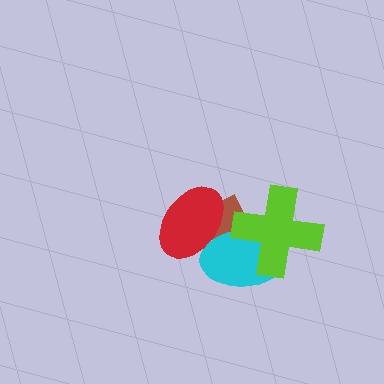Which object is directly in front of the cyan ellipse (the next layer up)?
The lime cross is directly in front of the cyan ellipse.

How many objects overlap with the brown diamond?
3 objects overlap with the brown diamond.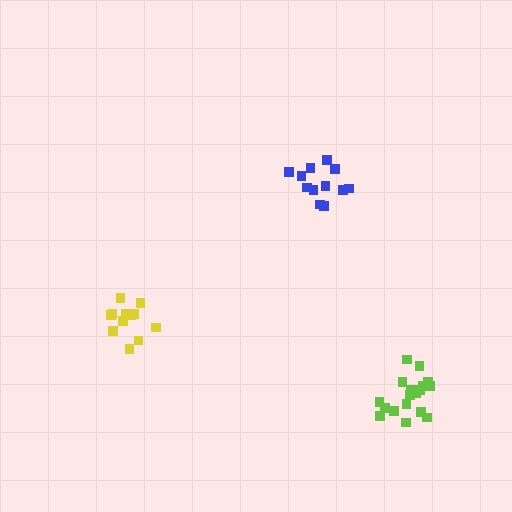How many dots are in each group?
Group 1: 12 dots, Group 2: 12 dots, Group 3: 18 dots (42 total).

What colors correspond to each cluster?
The clusters are colored: blue, yellow, lime.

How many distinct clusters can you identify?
There are 3 distinct clusters.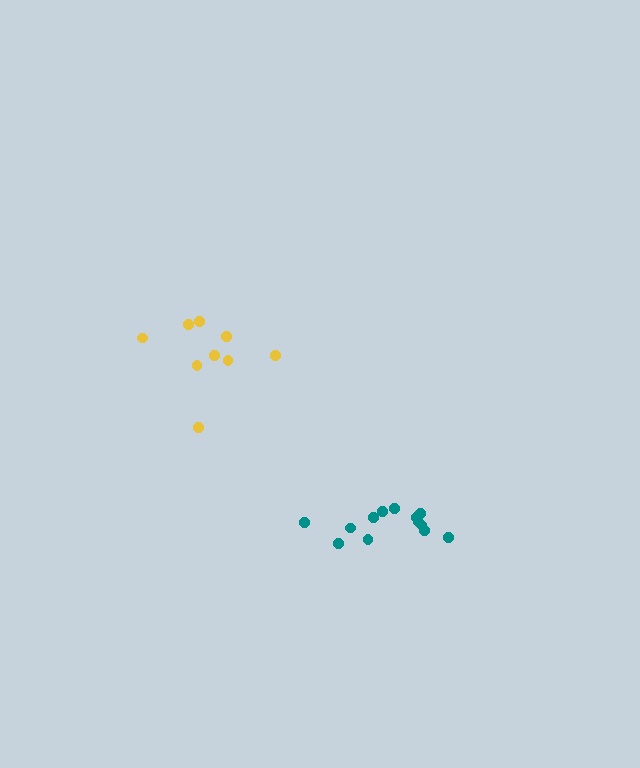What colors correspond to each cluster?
The clusters are colored: teal, yellow.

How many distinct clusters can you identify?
There are 2 distinct clusters.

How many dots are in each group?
Group 1: 13 dots, Group 2: 9 dots (22 total).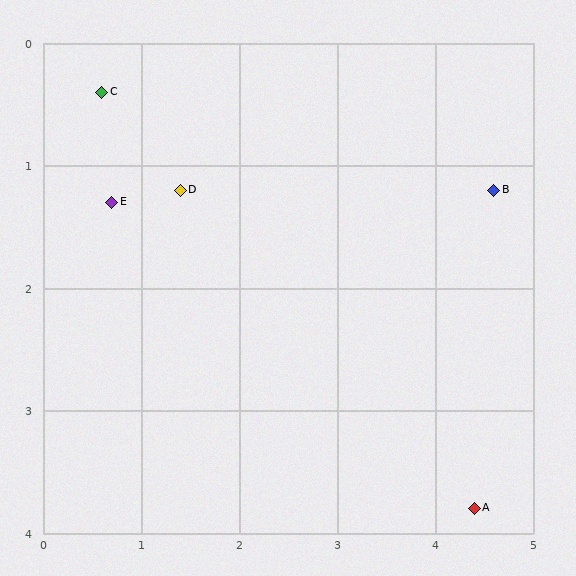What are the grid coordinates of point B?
Point B is at approximately (4.6, 1.2).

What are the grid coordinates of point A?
Point A is at approximately (4.4, 3.8).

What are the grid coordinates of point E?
Point E is at approximately (0.7, 1.3).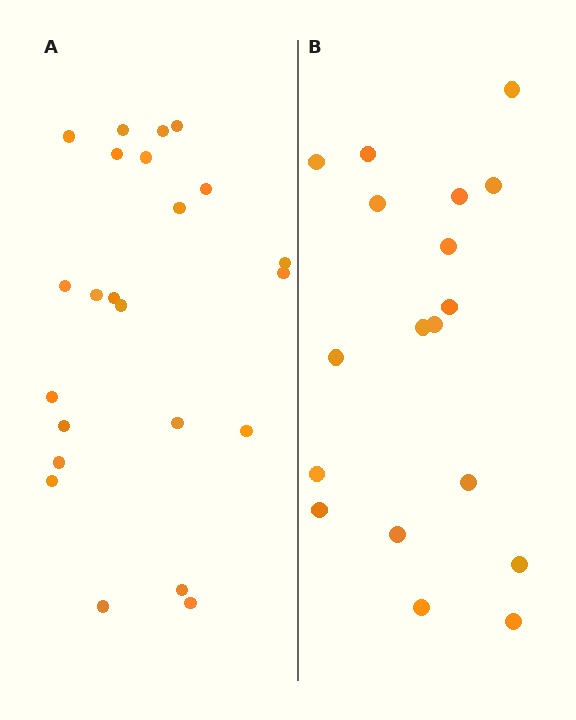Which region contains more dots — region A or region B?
Region A (the left region) has more dots.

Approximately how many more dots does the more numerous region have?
Region A has about 5 more dots than region B.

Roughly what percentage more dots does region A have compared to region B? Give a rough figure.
About 30% more.